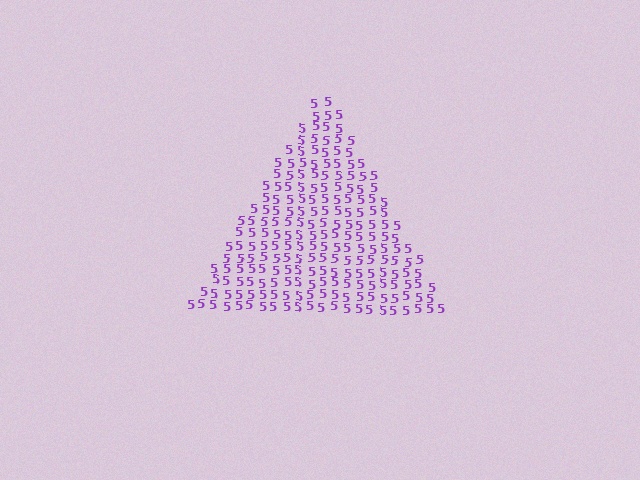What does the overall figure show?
The overall figure shows a triangle.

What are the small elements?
The small elements are digit 5's.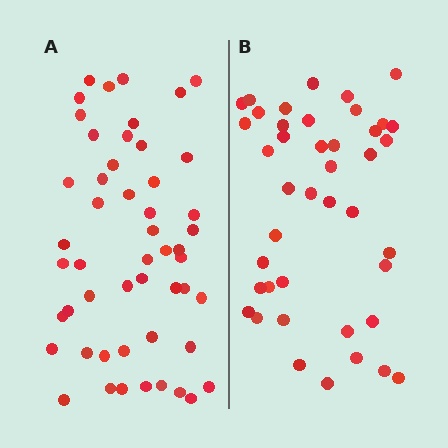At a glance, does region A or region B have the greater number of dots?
Region A (the left region) has more dots.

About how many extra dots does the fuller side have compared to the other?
Region A has roughly 8 or so more dots than region B.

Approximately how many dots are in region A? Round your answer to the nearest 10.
About 50 dots. (The exact count is 51, which rounds to 50.)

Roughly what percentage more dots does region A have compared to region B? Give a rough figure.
About 20% more.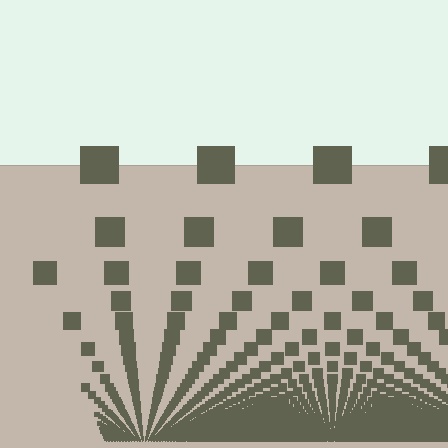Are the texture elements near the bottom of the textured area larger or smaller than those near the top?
Smaller. The gradient is inverted — elements near the bottom are smaller and denser.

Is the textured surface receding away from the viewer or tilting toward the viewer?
The surface appears to tilt toward the viewer. Texture elements get larger and sparser toward the top.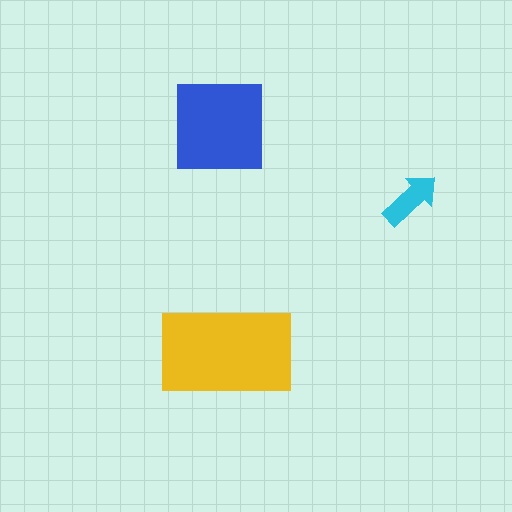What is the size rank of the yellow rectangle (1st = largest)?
1st.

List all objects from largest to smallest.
The yellow rectangle, the blue square, the cyan arrow.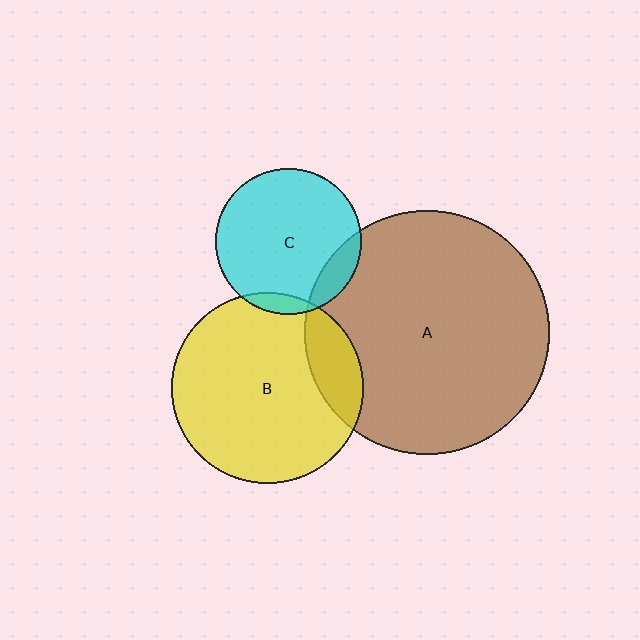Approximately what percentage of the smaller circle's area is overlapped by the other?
Approximately 15%.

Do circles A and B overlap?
Yes.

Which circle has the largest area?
Circle A (brown).